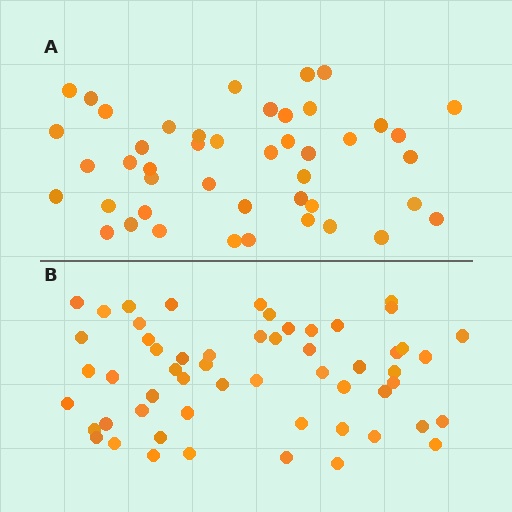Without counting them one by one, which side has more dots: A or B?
Region B (the bottom region) has more dots.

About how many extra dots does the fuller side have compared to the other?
Region B has roughly 12 or so more dots than region A.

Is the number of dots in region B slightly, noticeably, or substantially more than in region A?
Region B has only slightly more — the two regions are fairly close. The ratio is roughly 1.2 to 1.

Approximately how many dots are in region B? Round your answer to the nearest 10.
About 60 dots. (The exact count is 56, which rounds to 60.)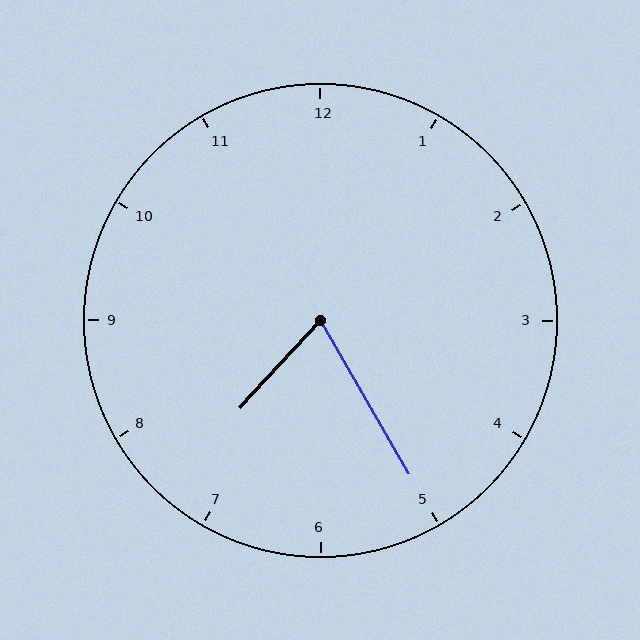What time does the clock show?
7:25.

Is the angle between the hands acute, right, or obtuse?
It is acute.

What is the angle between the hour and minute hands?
Approximately 72 degrees.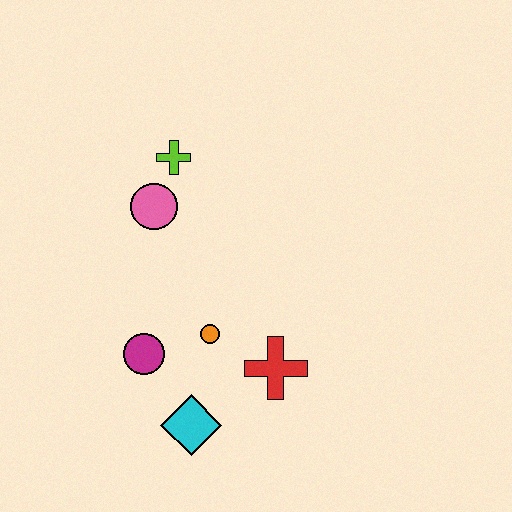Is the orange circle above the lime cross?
No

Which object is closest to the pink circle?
The lime cross is closest to the pink circle.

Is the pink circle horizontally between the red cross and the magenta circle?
Yes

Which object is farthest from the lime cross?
The cyan diamond is farthest from the lime cross.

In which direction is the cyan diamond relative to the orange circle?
The cyan diamond is below the orange circle.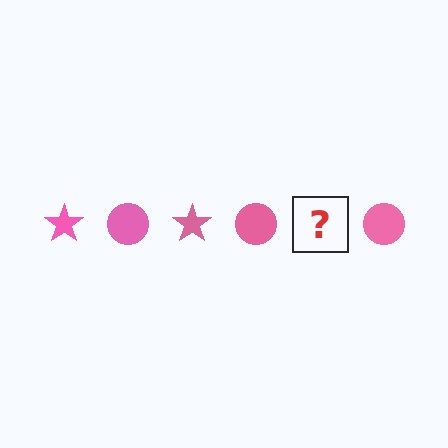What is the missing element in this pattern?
The missing element is a pink star.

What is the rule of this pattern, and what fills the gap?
The rule is that the pattern cycles through star, circle shapes in pink. The gap should be filled with a pink star.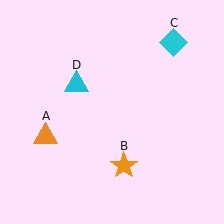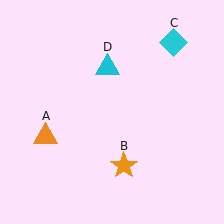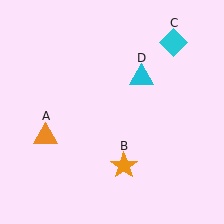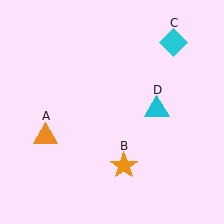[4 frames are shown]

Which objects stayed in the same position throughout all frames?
Orange triangle (object A) and orange star (object B) and cyan diamond (object C) remained stationary.